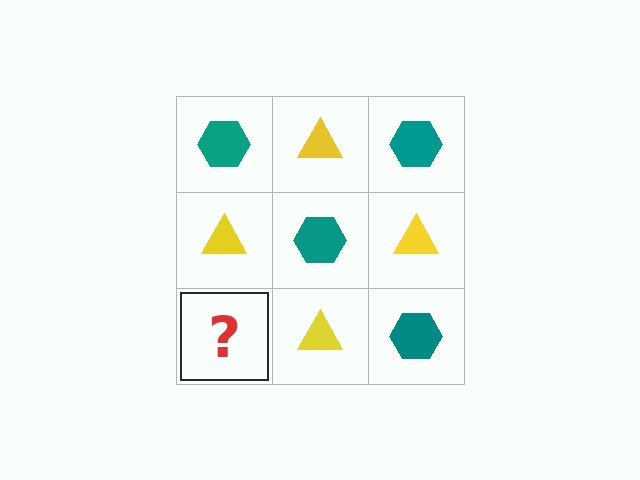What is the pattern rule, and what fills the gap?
The rule is that it alternates teal hexagon and yellow triangle in a checkerboard pattern. The gap should be filled with a teal hexagon.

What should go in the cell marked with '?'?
The missing cell should contain a teal hexagon.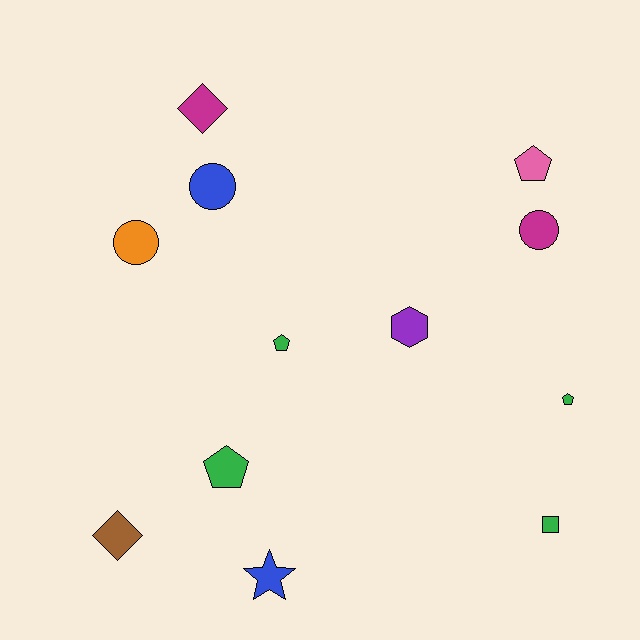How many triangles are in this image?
There are no triangles.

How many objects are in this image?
There are 12 objects.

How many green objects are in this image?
There are 4 green objects.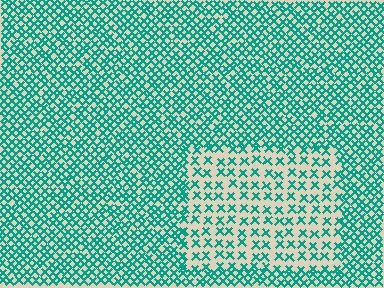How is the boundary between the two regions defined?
The boundary is defined by a change in element density (approximately 2.1x ratio). All elements are the same color, size, and shape.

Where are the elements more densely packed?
The elements are more densely packed outside the rectangle boundary.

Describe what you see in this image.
The image contains small teal elements arranged at two different densities. A rectangle-shaped region is visible where the elements are less densely packed than the surrounding area.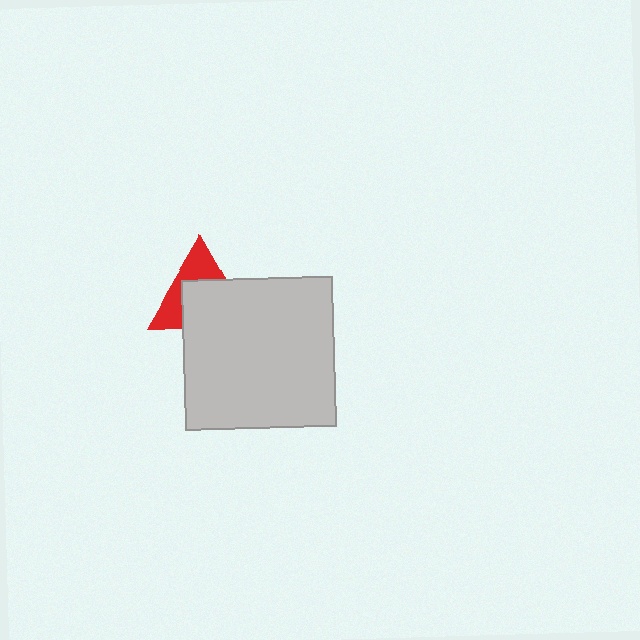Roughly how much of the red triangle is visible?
A small part of it is visible (roughly 42%).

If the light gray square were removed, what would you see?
You would see the complete red triangle.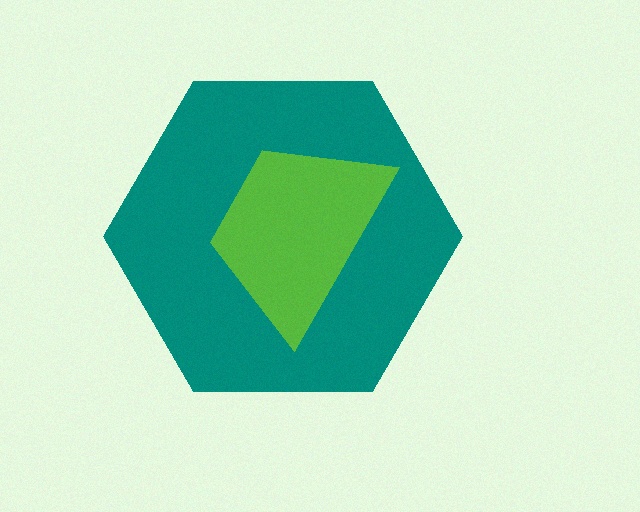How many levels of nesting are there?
2.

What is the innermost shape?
The lime trapezoid.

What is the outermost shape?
The teal hexagon.